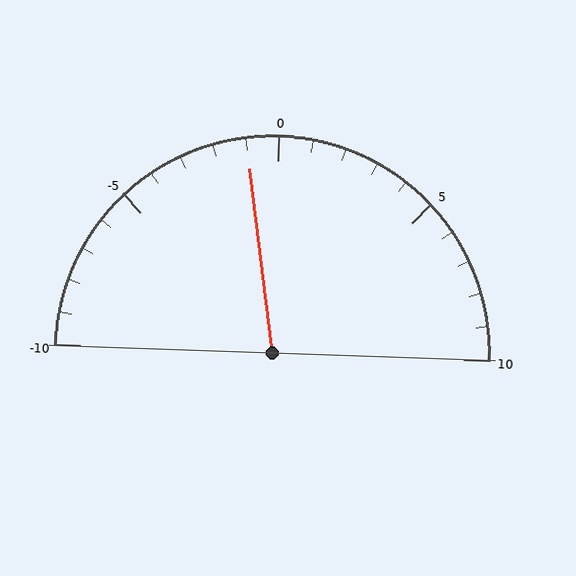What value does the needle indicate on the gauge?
The needle indicates approximately -1.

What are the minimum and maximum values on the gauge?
The gauge ranges from -10 to 10.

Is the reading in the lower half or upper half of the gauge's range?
The reading is in the lower half of the range (-10 to 10).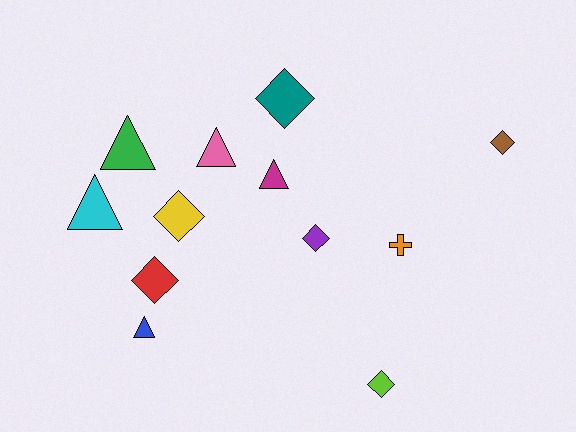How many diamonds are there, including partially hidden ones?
There are 6 diamonds.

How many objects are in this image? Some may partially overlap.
There are 12 objects.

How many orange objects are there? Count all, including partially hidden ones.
There is 1 orange object.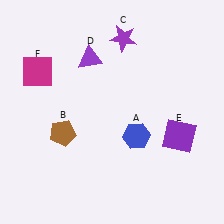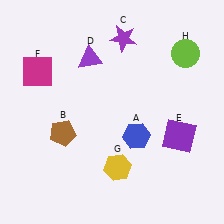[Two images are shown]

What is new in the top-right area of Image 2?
A lime circle (H) was added in the top-right area of Image 2.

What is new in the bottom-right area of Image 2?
A yellow hexagon (G) was added in the bottom-right area of Image 2.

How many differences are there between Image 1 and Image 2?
There are 2 differences between the two images.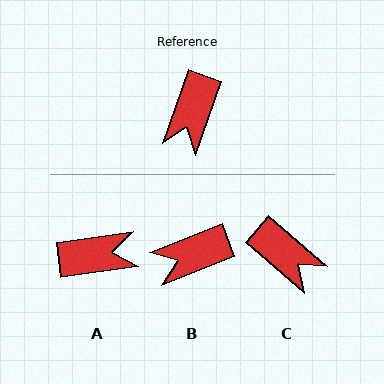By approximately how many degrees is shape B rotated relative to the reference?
Approximately 49 degrees clockwise.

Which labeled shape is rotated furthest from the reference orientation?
A, about 118 degrees away.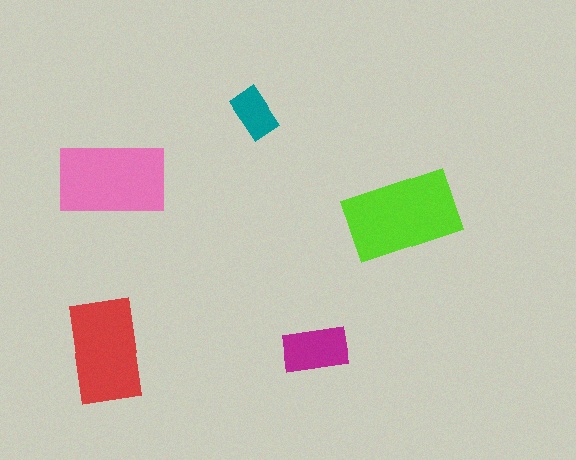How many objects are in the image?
There are 5 objects in the image.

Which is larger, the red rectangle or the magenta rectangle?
The red one.